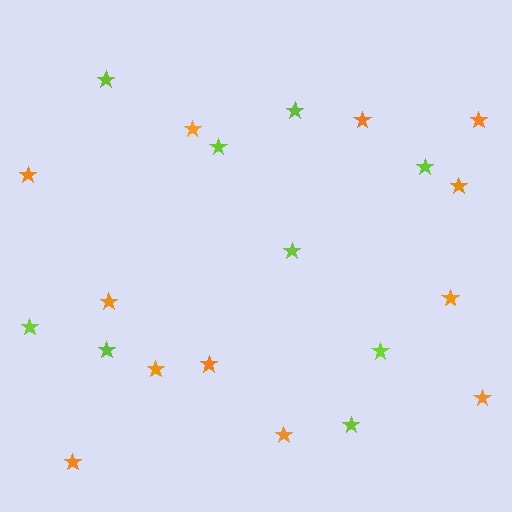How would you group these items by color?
There are 2 groups: one group of lime stars (9) and one group of orange stars (12).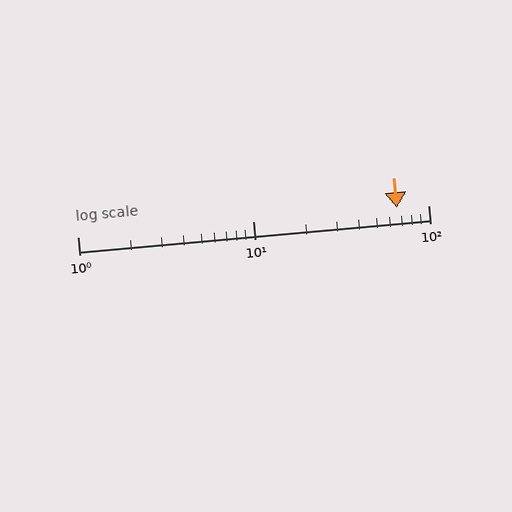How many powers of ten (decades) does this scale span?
The scale spans 2 decades, from 1 to 100.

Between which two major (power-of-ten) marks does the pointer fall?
The pointer is between 10 and 100.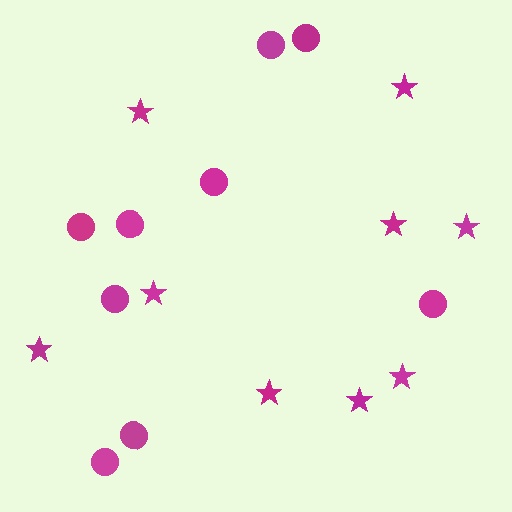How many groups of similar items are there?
There are 2 groups: one group of stars (9) and one group of circles (9).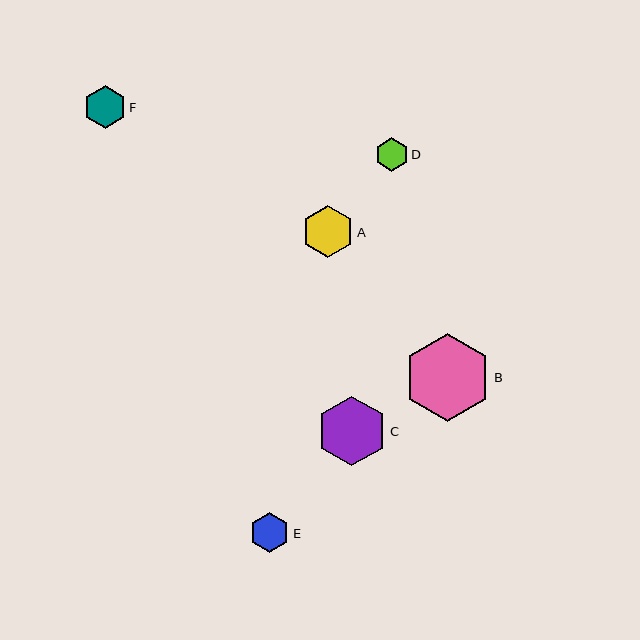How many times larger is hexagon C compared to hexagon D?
Hexagon C is approximately 2.1 times the size of hexagon D.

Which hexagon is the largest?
Hexagon B is the largest with a size of approximately 88 pixels.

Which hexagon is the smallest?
Hexagon D is the smallest with a size of approximately 33 pixels.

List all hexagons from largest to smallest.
From largest to smallest: B, C, A, F, E, D.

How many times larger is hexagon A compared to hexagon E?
Hexagon A is approximately 1.3 times the size of hexagon E.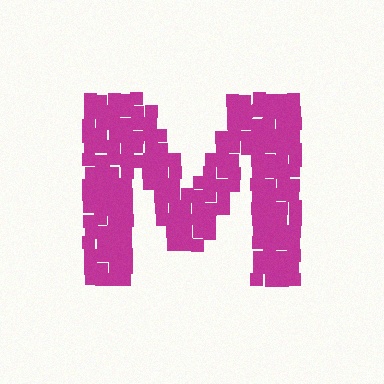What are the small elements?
The small elements are squares.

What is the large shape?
The large shape is the letter M.